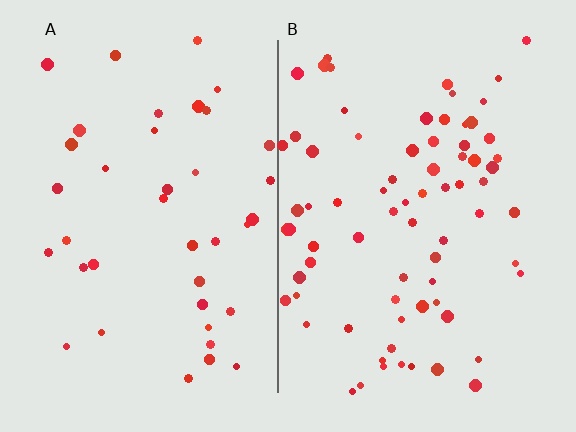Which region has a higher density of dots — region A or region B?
B (the right).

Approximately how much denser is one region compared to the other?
Approximately 1.9× — region B over region A.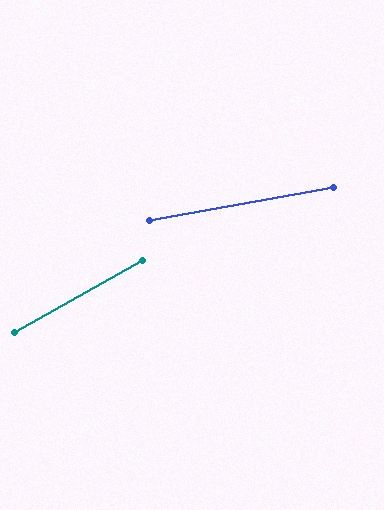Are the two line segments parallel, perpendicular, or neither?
Neither parallel nor perpendicular — they differ by about 19°.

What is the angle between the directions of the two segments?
Approximately 19 degrees.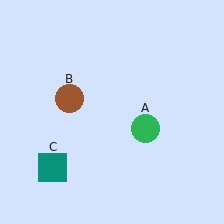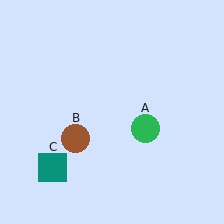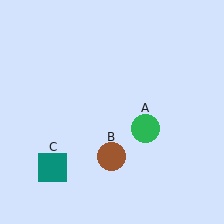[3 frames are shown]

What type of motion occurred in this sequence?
The brown circle (object B) rotated counterclockwise around the center of the scene.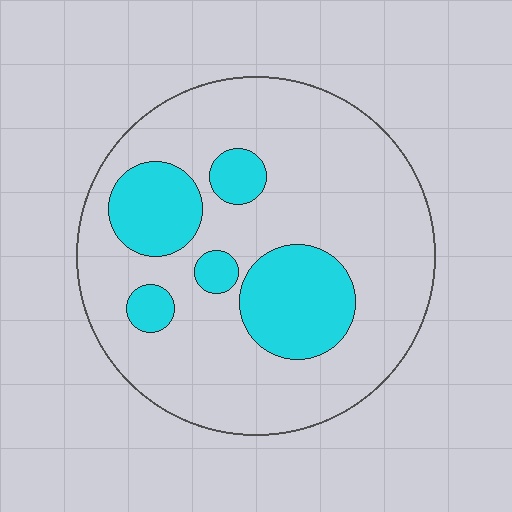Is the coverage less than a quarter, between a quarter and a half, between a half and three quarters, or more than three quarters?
Less than a quarter.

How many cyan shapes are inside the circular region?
5.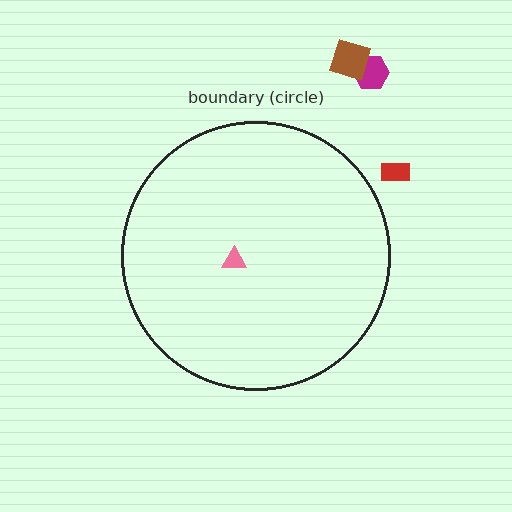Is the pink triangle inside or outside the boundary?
Inside.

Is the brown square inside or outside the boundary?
Outside.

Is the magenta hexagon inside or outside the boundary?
Outside.